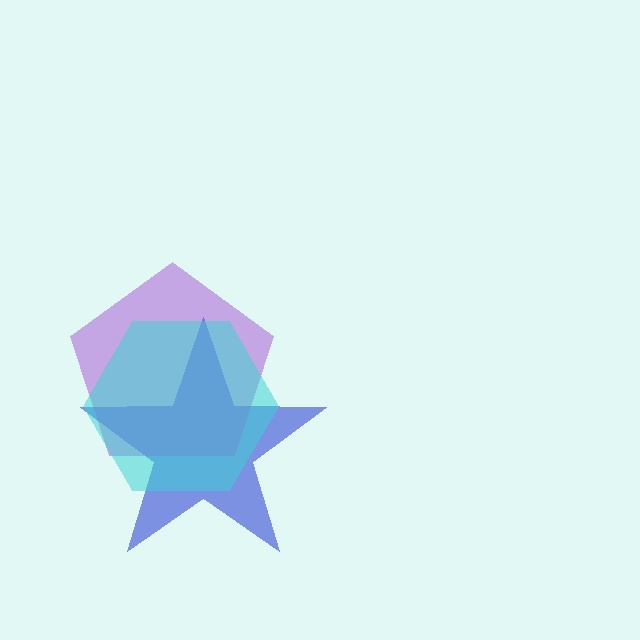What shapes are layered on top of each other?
The layered shapes are: a blue star, a purple pentagon, a cyan hexagon.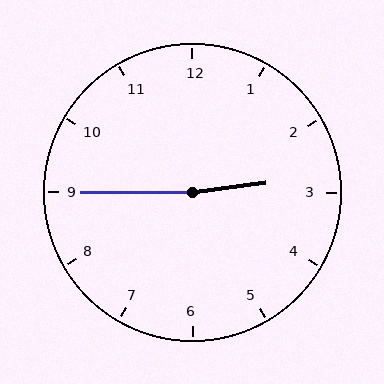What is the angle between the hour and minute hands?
Approximately 172 degrees.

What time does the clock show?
2:45.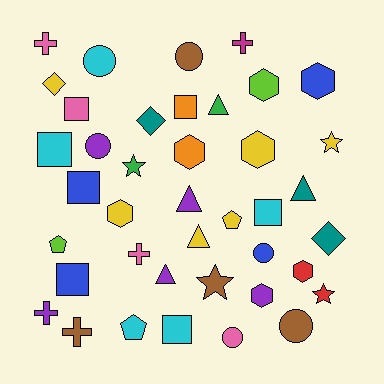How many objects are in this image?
There are 40 objects.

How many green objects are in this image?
There are 2 green objects.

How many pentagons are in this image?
There are 3 pentagons.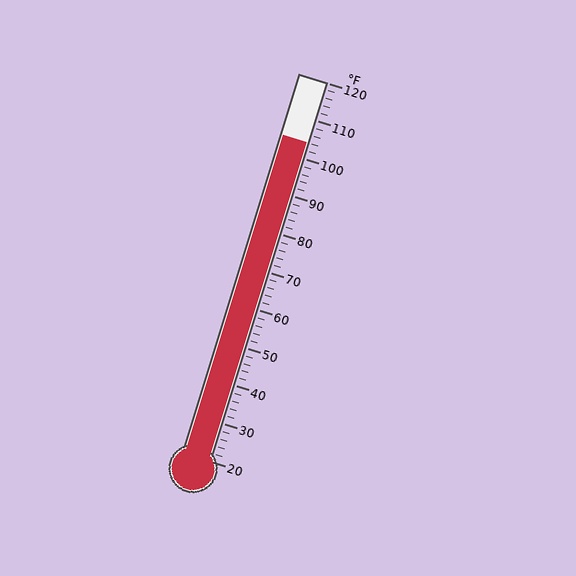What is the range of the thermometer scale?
The thermometer scale ranges from 20°F to 120°F.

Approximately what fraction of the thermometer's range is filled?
The thermometer is filled to approximately 85% of its range.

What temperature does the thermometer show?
The thermometer shows approximately 104°F.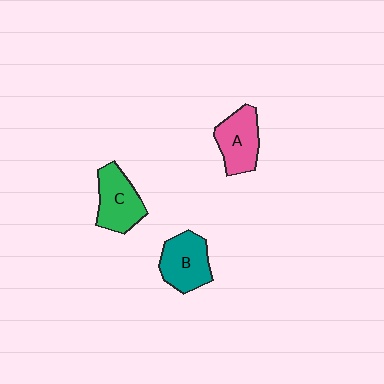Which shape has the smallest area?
Shape A (pink).